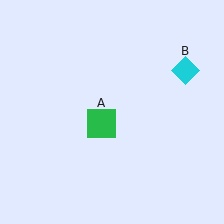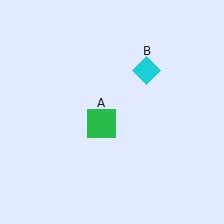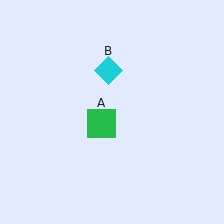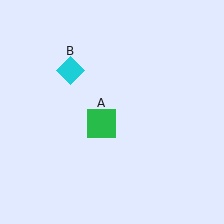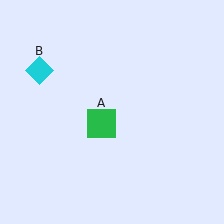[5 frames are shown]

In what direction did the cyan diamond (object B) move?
The cyan diamond (object B) moved left.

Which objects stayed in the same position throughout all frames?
Green square (object A) remained stationary.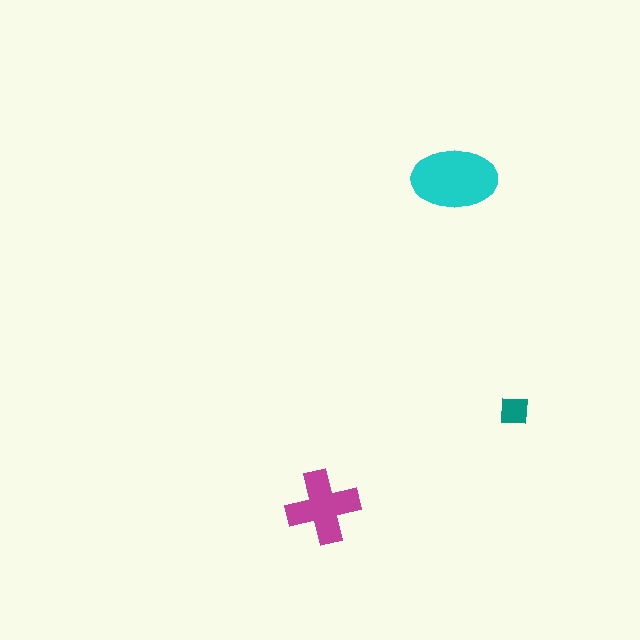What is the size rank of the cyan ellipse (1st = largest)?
1st.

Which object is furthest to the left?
The magenta cross is leftmost.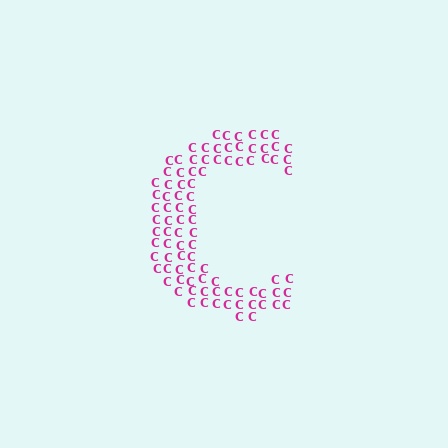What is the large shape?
The large shape is the letter C.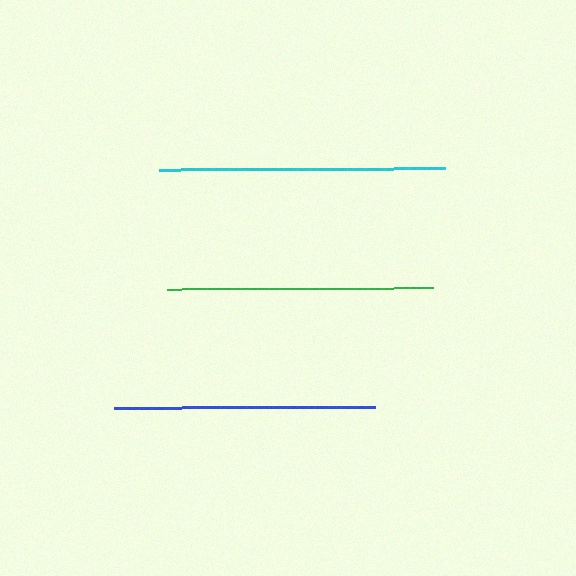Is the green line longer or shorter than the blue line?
The green line is longer than the blue line.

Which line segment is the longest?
The cyan line is the longest at approximately 286 pixels.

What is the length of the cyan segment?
The cyan segment is approximately 286 pixels long.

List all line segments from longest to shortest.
From longest to shortest: cyan, green, blue.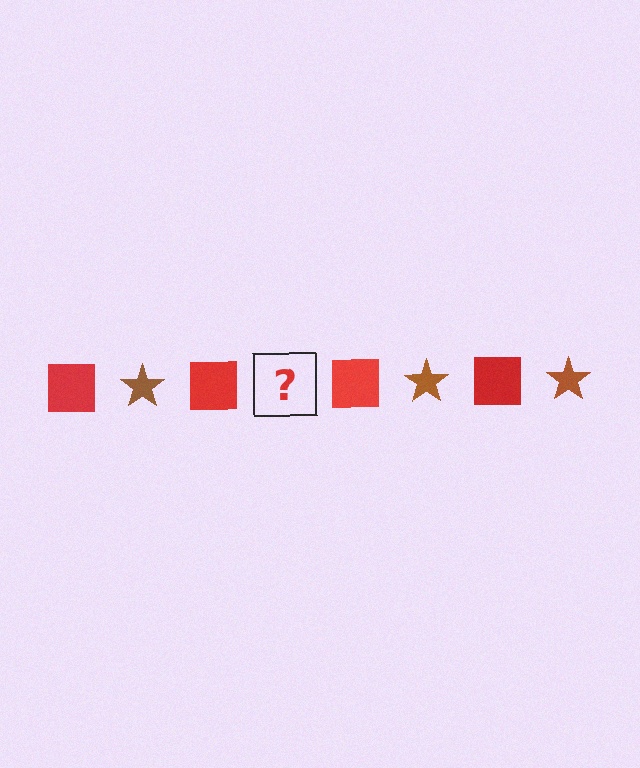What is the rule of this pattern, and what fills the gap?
The rule is that the pattern alternates between red square and brown star. The gap should be filled with a brown star.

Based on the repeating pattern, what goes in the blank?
The blank should be a brown star.